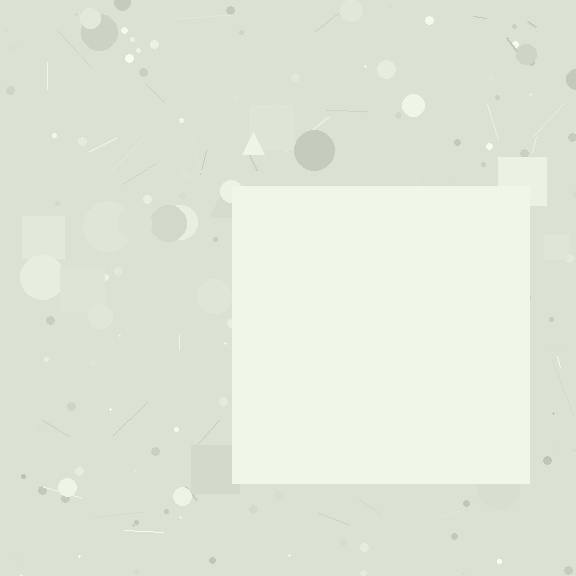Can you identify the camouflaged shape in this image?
The camouflaged shape is a square.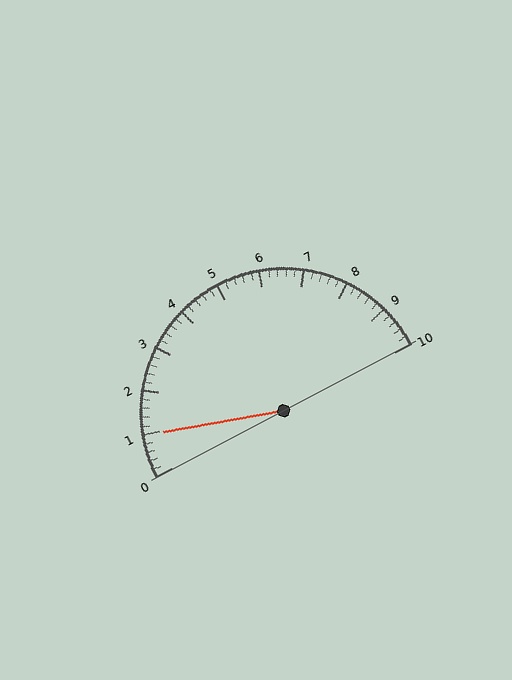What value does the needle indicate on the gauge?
The needle indicates approximately 1.0.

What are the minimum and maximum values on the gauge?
The gauge ranges from 0 to 10.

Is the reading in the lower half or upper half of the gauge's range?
The reading is in the lower half of the range (0 to 10).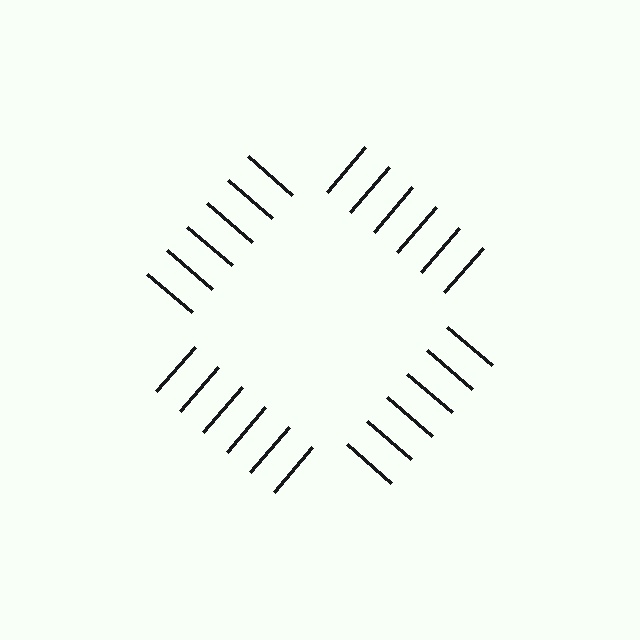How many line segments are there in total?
24 — 6 along each of the 4 edges.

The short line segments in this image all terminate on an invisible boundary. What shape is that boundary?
An illusory square — the line segments terminate on its edges but no continuous stroke is drawn.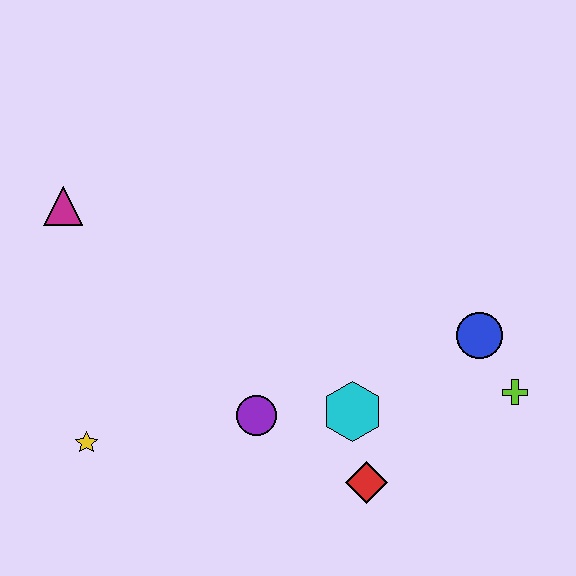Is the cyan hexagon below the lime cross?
Yes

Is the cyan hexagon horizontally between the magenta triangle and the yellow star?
No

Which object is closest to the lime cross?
The blue circle is closest to the lime cross.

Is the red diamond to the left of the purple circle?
No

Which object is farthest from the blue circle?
The magenta triangle is farthest from the blue circle.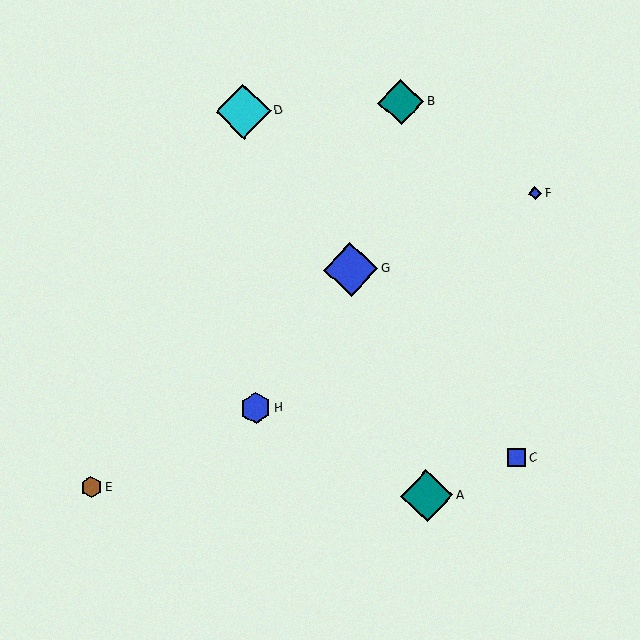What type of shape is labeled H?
Shape H is a blue hexagon.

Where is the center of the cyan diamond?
The center of the cyan diamond is at (243, 111).